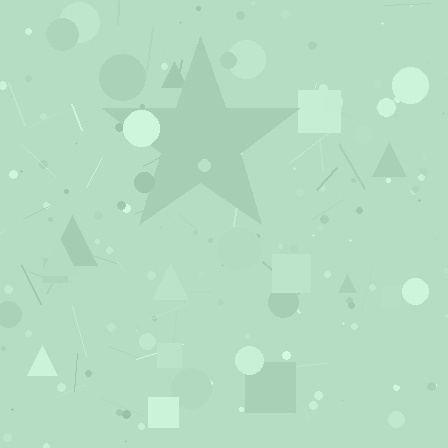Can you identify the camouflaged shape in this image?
The camouflaged shape is a star.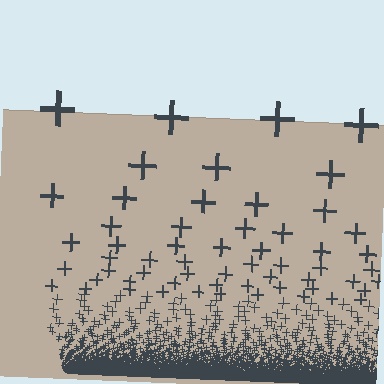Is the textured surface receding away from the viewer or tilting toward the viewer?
The surface appears to tilt toward the viewer. Texture elements get larger and sparser toward the top.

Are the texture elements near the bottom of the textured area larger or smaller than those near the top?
Smaller. The gradient is inverted — elements near the bottom are smaller and denser.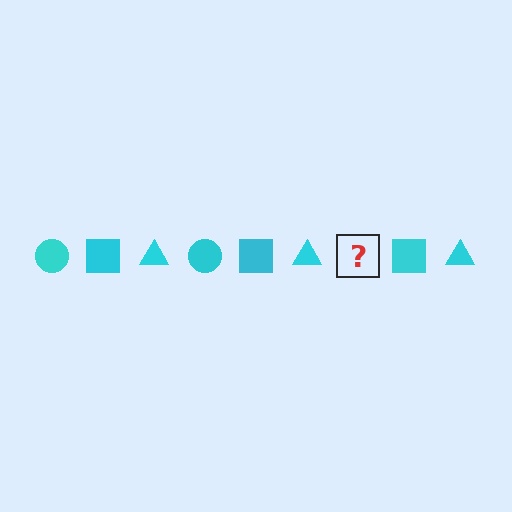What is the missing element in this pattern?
The missing element is a cyan circle.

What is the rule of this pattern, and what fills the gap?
The rule is that the pattern cycles through circle, square, triangle shapes in cyan. The gap should be filled with a cyan circle.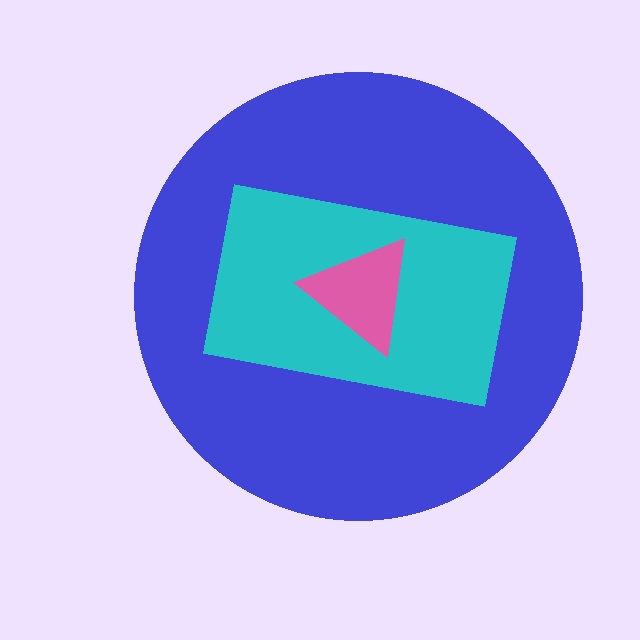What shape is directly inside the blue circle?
The cyan rectangle.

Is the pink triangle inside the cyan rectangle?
Yes.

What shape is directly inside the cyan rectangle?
The pink triangle.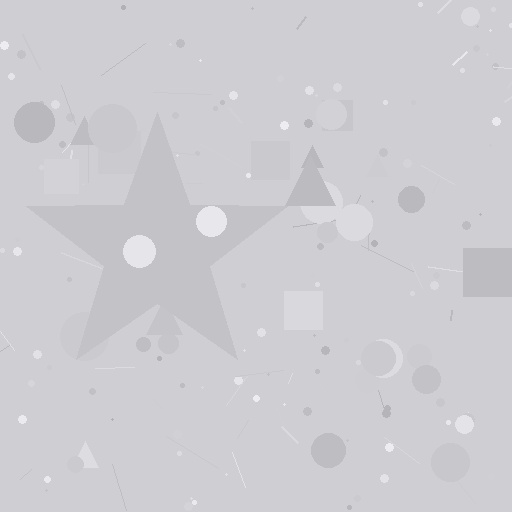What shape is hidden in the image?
A star is hidden in the image.